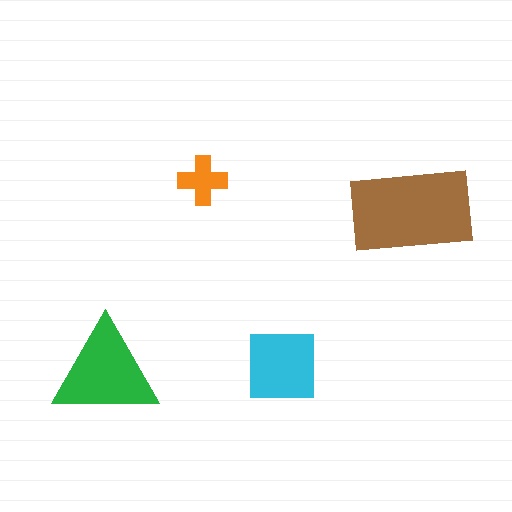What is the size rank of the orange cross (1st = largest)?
4th.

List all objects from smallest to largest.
The orange cross, the cyan square, the green triangle, the brown rectangle.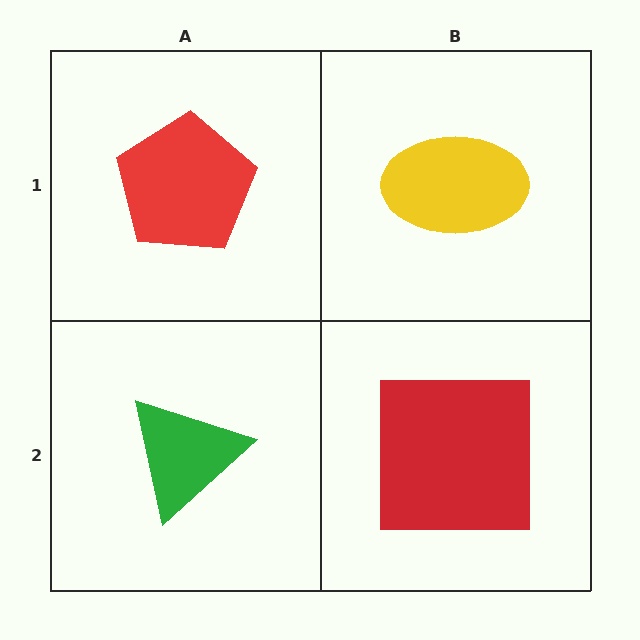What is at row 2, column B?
A red square.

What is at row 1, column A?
A red pentagon.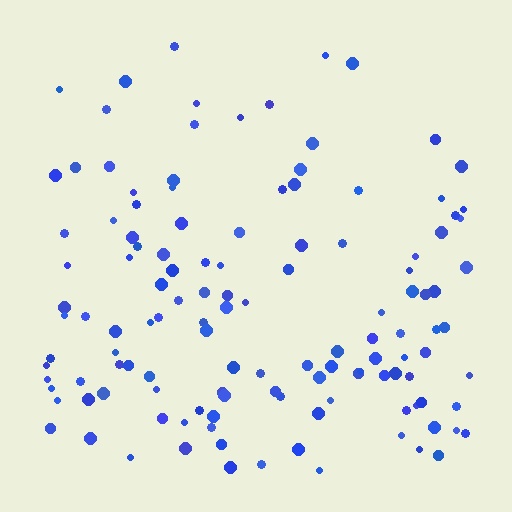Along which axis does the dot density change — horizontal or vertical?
Vertical.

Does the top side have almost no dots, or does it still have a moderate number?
Still a moderate number, just noticeably fewer than the bottom.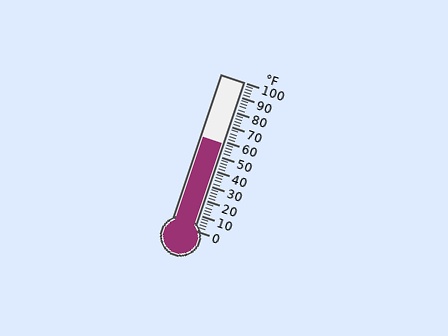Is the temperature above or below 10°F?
The temperature is above 10°F.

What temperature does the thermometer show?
The thermometer shows approximately 58°F.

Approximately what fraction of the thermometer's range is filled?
The thermometer is filled to approximately 60% of its range.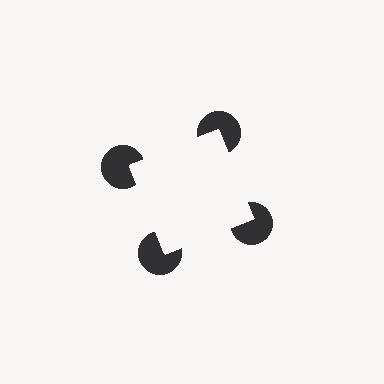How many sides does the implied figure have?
4 sides.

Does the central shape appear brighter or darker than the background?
It typically appears slightly brighter than the background, even though no actual brightness change is drawn.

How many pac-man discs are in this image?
There are 4 — one at each vertex of the illusory square.